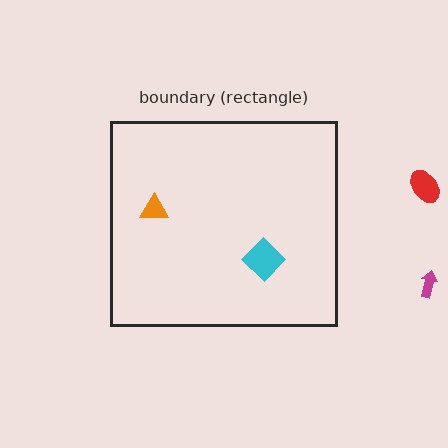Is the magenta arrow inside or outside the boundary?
Outside.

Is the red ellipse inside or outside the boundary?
Outside.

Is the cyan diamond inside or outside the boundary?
Inside.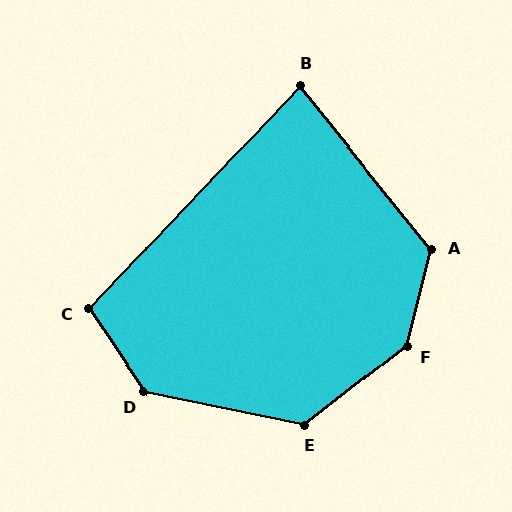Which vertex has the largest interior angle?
F, at approximately 142 degrees.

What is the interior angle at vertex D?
Approximately 136 degrees (obtuse).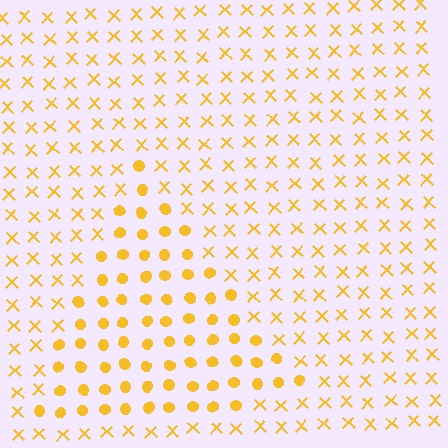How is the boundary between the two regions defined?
The boundary is defined by a change in element shape: circles inside vs. X marks outside. All elements share the same color and spacing.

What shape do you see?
I see a triangle.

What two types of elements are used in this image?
The image uses circles inside the triangle region and X marks outside it.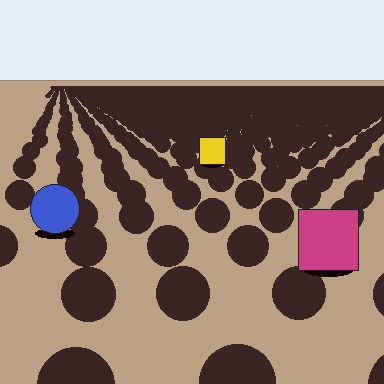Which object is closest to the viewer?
The magenta square is closest. The texture marks near it are larger and more spread out.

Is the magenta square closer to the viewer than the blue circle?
Yes. The magenta square is closer — you can tell from the texture gradient: the ground texture is coarser near it.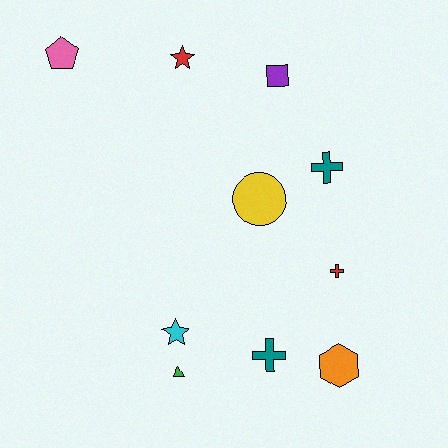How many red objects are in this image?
There are 2 red objects.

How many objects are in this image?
There are 10 objects.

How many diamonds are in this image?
There are no diamonds.